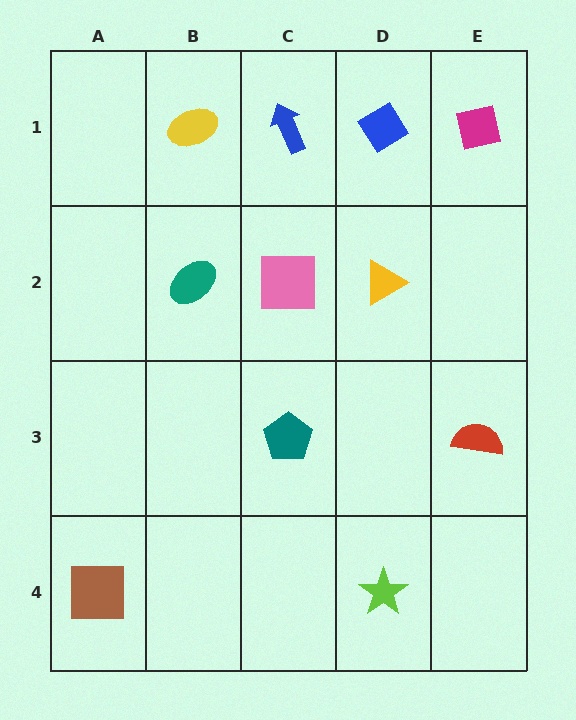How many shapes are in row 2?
3 shapes.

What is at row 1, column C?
A blue arrow.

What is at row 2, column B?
A teal ellipse.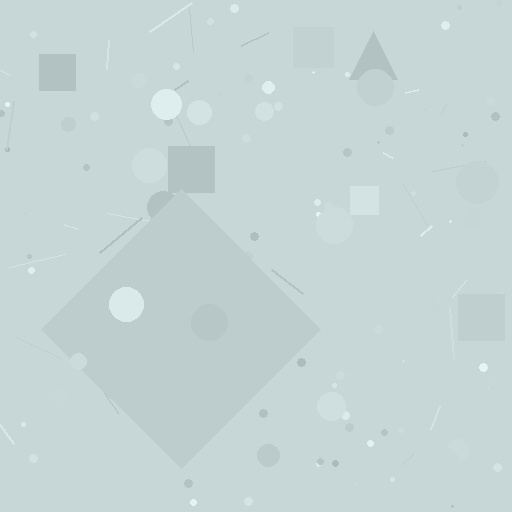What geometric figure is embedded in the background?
A diamond is embedded in the background.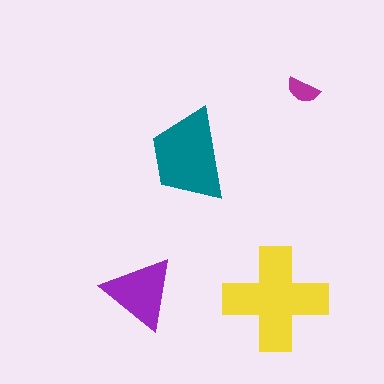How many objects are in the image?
There are 4 objects in the image.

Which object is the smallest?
The magenta semicircle.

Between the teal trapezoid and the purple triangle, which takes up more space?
The teal trapezoid.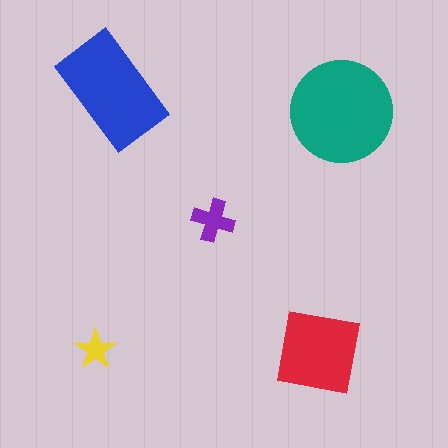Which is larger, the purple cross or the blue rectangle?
The blue rectangle.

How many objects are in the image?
There are 5 objects in the image.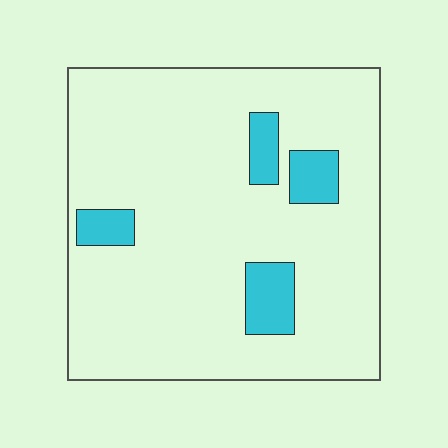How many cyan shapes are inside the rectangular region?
4.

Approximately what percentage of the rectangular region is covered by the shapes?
Approximately 10%.